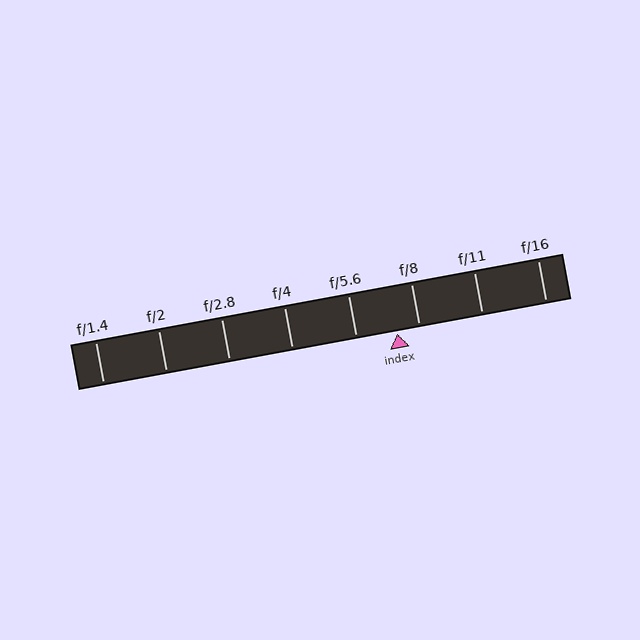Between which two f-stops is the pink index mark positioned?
The index mark is between f/5.6 and f/8.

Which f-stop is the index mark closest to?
The index mark is closest to f/8.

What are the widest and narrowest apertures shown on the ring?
The widest aperture shown is f/1.4 and the narrowest is f/16.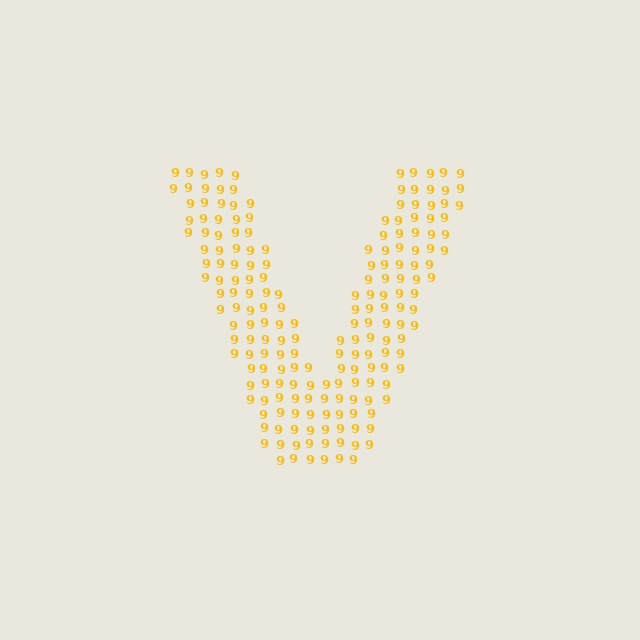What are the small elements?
The small elements are digit 9's.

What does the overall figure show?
The overall figure shows the letter V.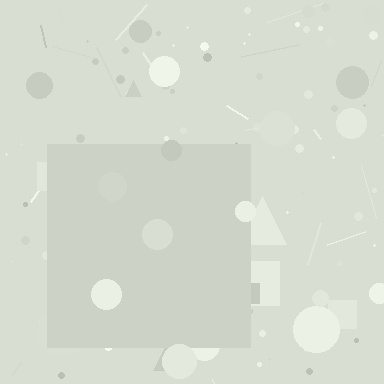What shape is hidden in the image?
A square is hidden in the image.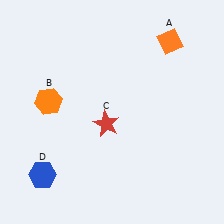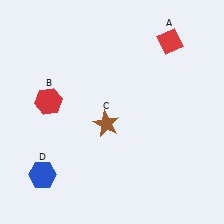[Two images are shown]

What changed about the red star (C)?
In Image 1, C is red. In Image 2, it changed to brown.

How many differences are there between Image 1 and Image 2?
There are 3 differences between the two images.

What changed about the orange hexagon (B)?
In Image 1, B is orange. In Image 2, it changed to red.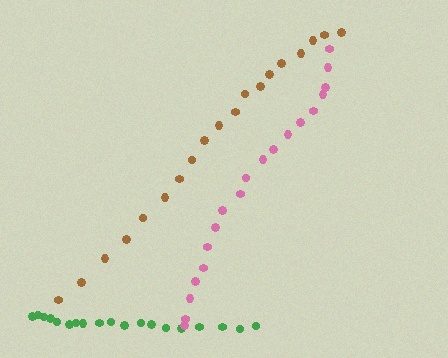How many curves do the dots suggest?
There are 3 distinct paths.